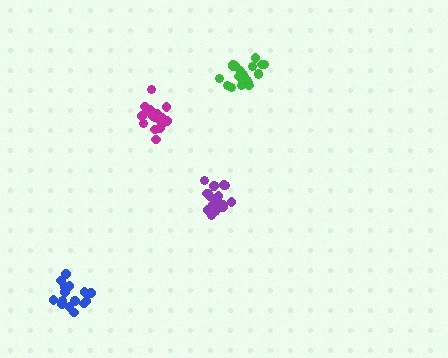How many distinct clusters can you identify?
There are 4 distinct clusters.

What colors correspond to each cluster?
The clusters are colored: green, purple, magenta, blue.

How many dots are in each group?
Group 1: 21 dots, Group 2: 19 dots, Group 3: 19 dots, Group 4: 17 dots (76 total).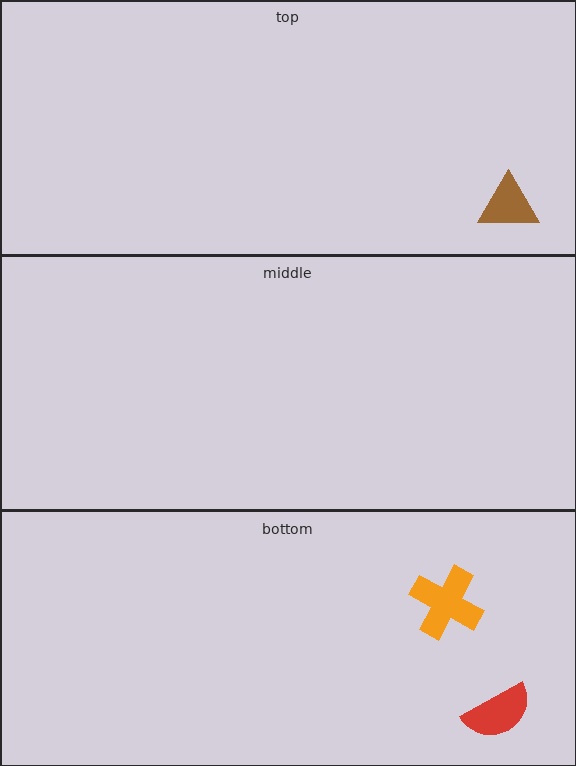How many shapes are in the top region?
1.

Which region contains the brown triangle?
The top region.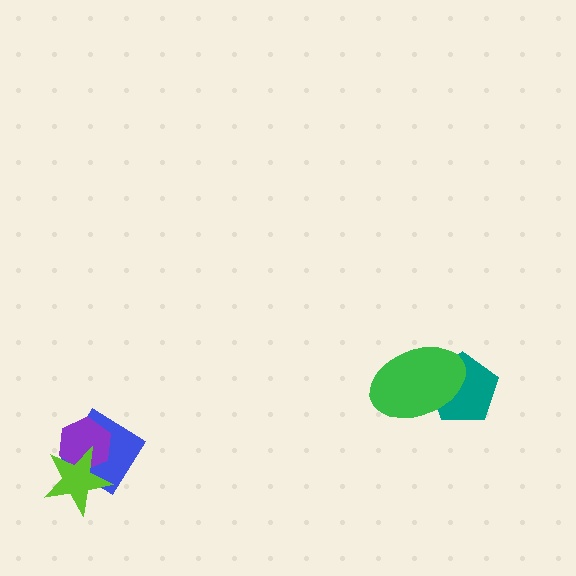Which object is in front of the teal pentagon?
The green ellipse is in front of the teal pentagon.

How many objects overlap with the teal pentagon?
1 object overlaps with the teal pentagon.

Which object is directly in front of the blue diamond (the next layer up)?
The purple hexagon is directly in front of the blue diamond.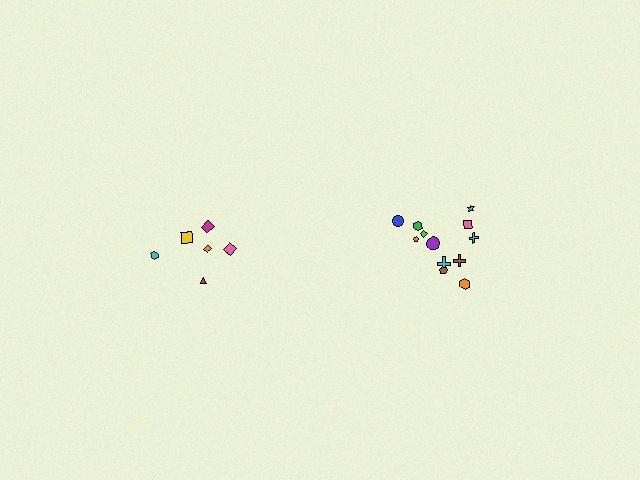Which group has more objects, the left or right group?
The right group.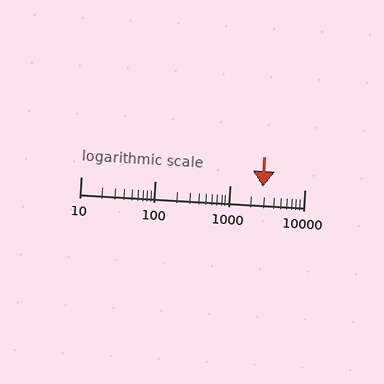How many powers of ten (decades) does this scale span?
The scale spans 3 decades, from 10 to 10000.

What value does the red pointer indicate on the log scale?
The pointer indicates approximately 2800.